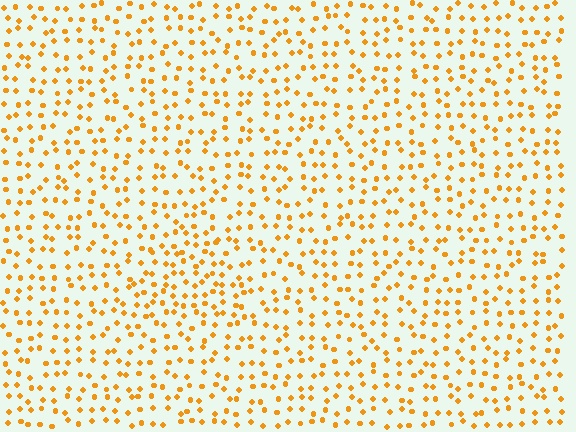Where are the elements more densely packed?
The elements are more densely packed inside the triangle boundary.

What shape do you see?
I see a triangle.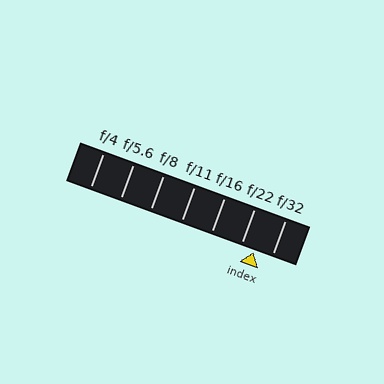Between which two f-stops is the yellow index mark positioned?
The index mark is between f/22 and f/32.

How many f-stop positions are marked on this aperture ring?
There are 7 f-stop positions marked.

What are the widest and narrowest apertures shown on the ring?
The widest aperture shown is f/4 and the narrowest is f/32.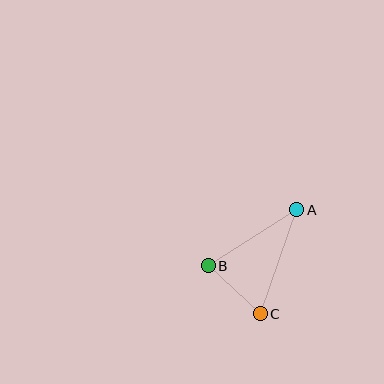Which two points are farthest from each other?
Points A and C are farthest from each other.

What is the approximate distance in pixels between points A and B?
The distance between A and B is approximately 105 pixels.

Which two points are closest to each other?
Points B and C are closest to each other.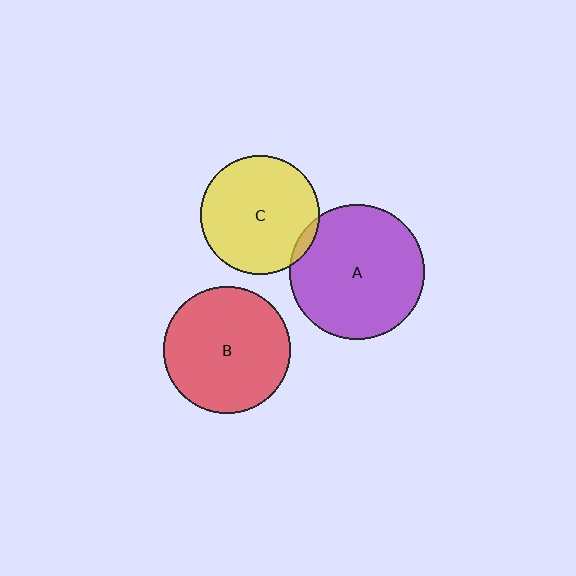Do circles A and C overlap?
Yes.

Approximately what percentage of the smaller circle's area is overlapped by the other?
Approximately 5%.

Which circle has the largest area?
Circle A (purple).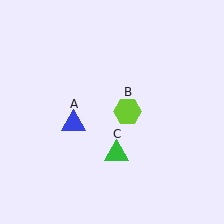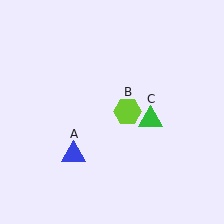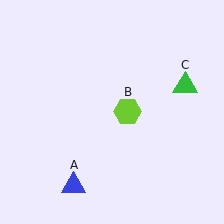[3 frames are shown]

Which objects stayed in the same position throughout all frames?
Lime hexagon (object B) remained stationary.